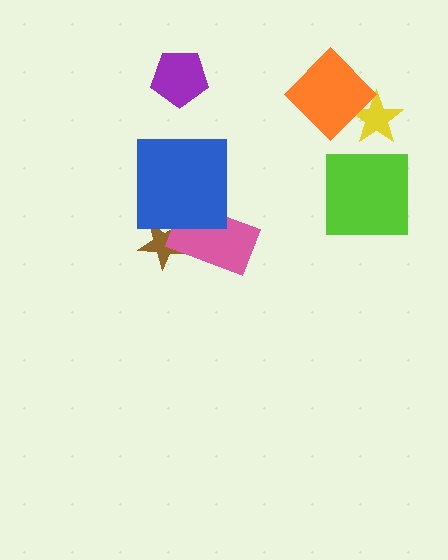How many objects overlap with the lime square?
0 objects overlap with the lime square.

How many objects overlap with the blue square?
2 objects overlap with the blue square.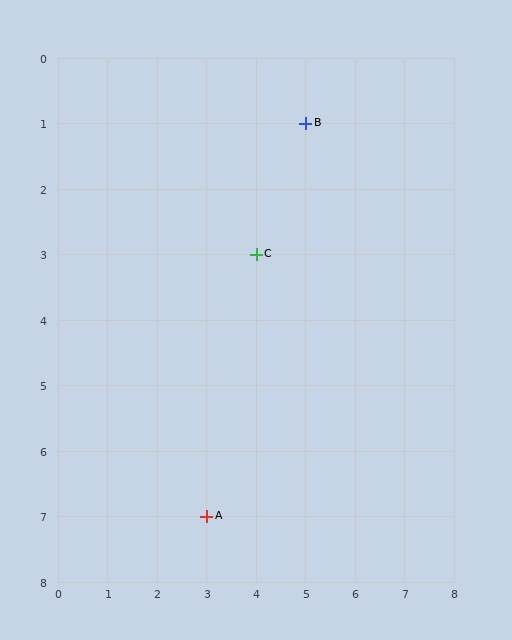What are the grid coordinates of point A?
Point A is at grid coordinates (3, 7).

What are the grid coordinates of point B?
Point B is at grid coordinates (5, 1).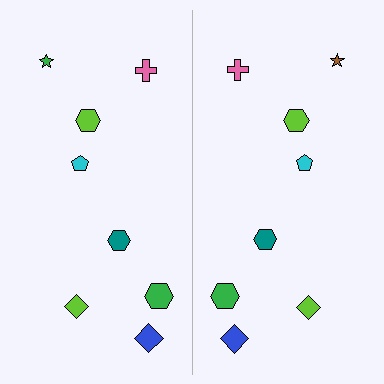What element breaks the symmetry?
The brown star on the right side breaks the symmetry — its mirror counterpart is green.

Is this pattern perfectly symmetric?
No, the pattern is not perfectly symmetric. The brown star on the right side breaks the symmetry — its mirror counterpart is green.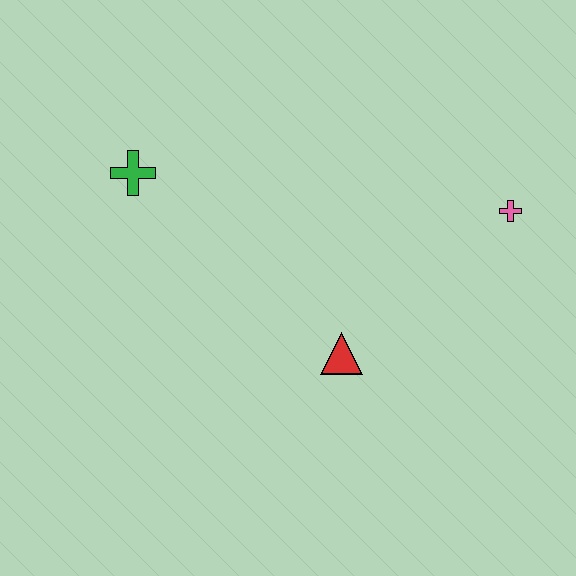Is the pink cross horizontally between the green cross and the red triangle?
No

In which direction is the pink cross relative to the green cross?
The pink cross is to the right of the green cross.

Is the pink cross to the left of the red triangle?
No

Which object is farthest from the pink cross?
The green cross is farthest from the pink cross.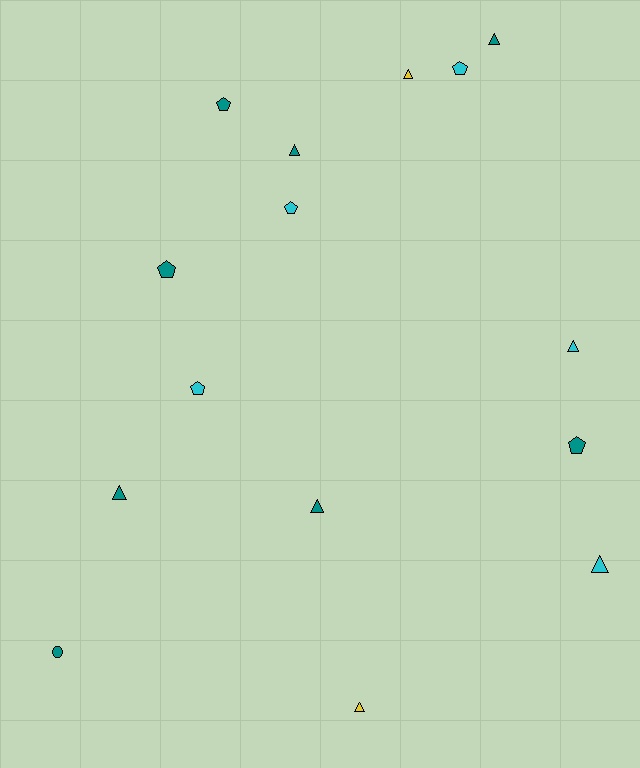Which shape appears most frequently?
Triangle, with 8 objects.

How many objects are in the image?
There are 15 objects.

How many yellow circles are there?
There are no yellow circles.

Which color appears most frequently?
Teal, with 8 objects.